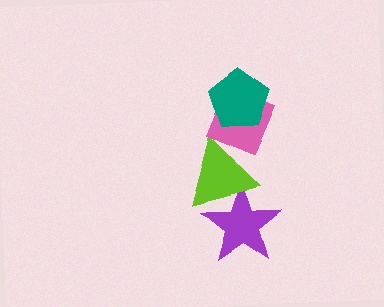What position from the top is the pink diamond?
The pink diamond is 2nd from the top.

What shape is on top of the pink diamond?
The teal pentagon is on top of the pink diamond.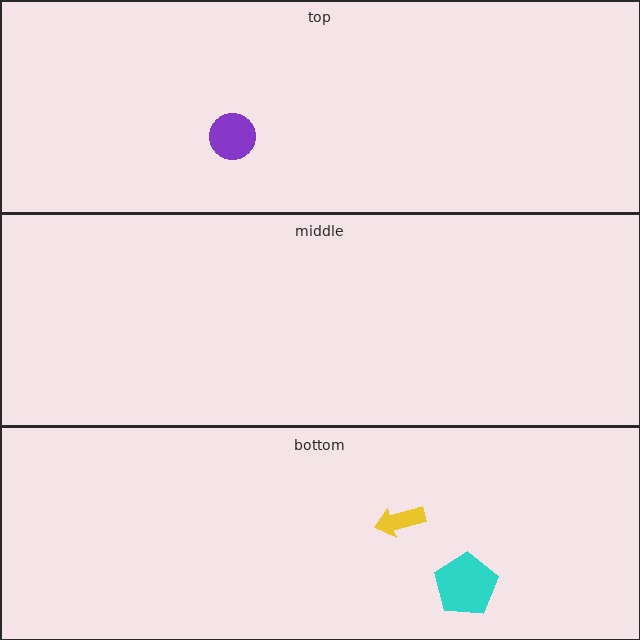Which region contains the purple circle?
The top region.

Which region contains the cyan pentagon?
The bottom region.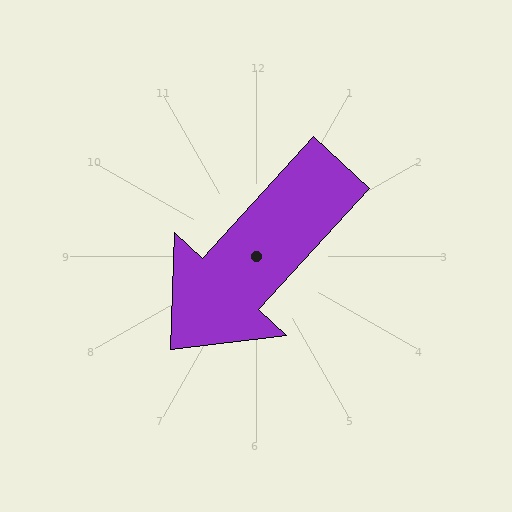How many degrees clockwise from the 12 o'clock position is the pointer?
Approximately 223 degrees.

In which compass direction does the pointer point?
Southwest.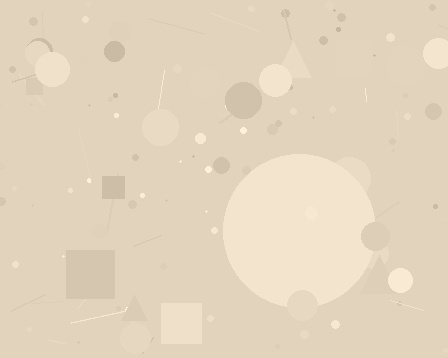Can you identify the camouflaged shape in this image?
The camouflaged shape is a circle.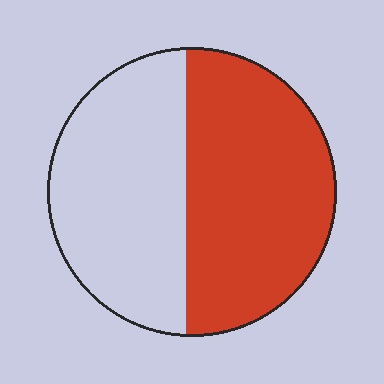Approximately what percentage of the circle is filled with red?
Approximately 55%.